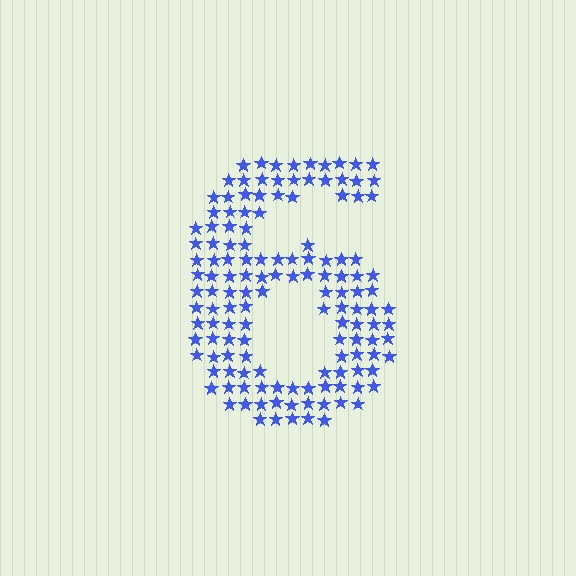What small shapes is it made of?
It is made of small stars.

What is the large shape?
The large shape is the digit 6.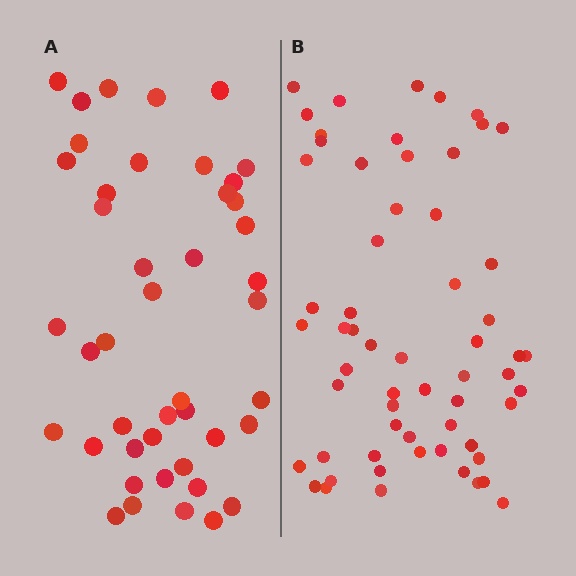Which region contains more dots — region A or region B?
Region B (the right region) has more dots.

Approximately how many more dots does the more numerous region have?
Region B has approximately 15 more dots than region A.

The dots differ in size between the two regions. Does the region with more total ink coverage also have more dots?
No. Region A has more total ink coverage because its dots are larger, but region B actually contains more individual dots. Total area can be misleading — the number of items is what matters here.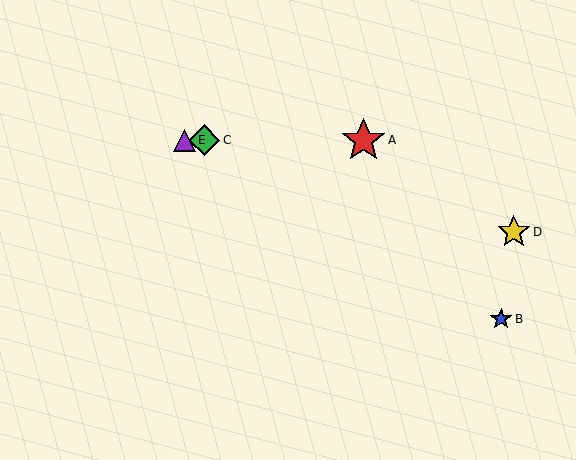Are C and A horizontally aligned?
Yes, both are at y≈140.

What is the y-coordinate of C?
Object C is at y≈140.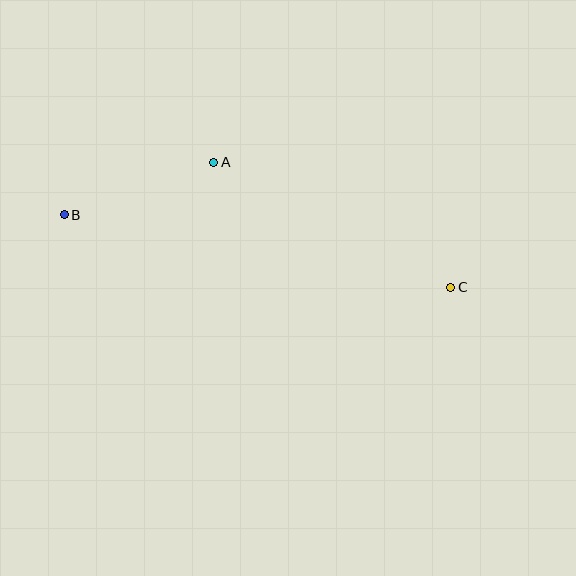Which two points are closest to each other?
Points A and B are closest to each other.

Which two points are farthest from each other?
Points B and C are farthest from each other.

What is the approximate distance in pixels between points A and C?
The distance between A and C is approximately 268 pixels.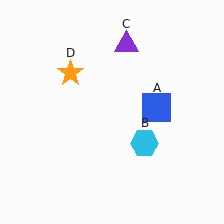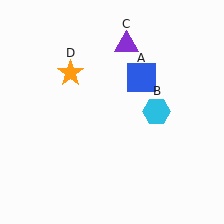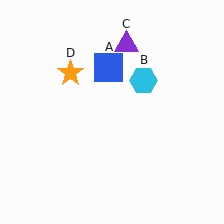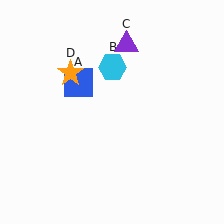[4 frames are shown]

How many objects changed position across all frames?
2 objects changed position: blue square (object A), cyan hexagon (object B).